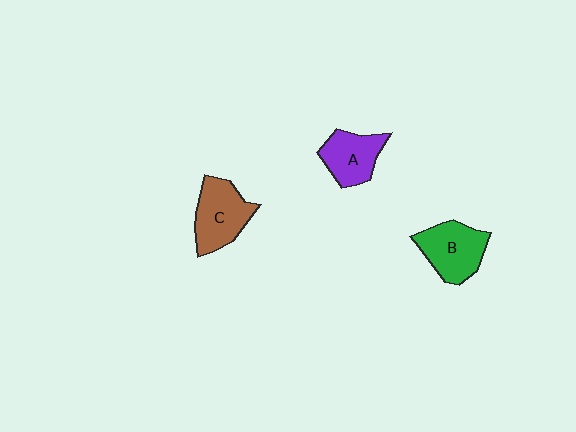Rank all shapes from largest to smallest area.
From largest to smallest: C (brown), B (green), A (purple).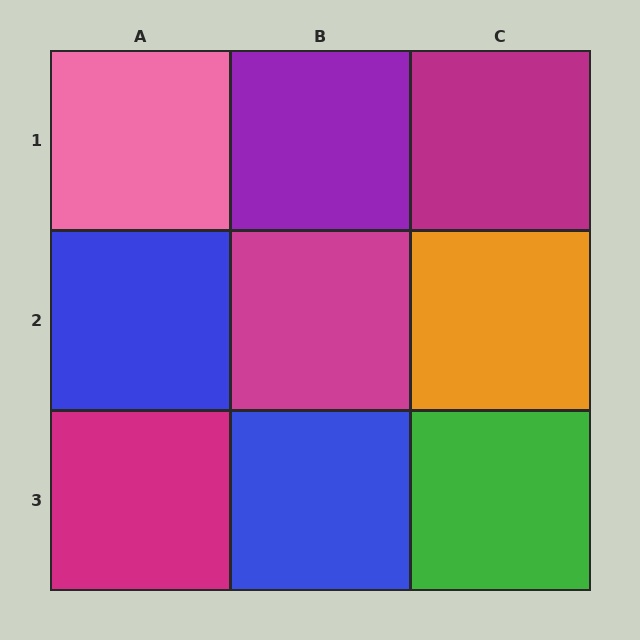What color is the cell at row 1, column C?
Magenta.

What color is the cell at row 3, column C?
Green.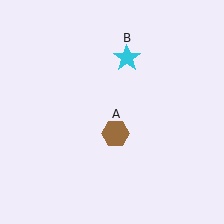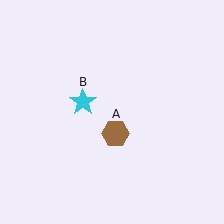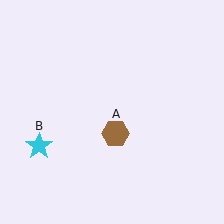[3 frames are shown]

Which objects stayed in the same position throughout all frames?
Brown hexagon (object A) remained stationary.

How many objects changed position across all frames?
1 object changed position: cyan star (object B).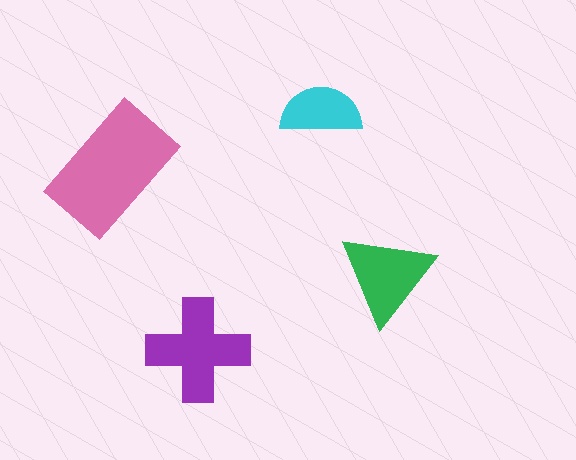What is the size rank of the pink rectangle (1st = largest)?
1st.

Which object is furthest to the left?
The pink rectangle is leftmost.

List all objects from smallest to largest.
The cyan semicircle, the green triangle, the purple cross, the pink rectangle.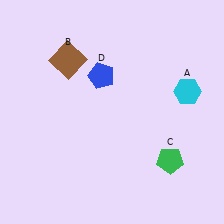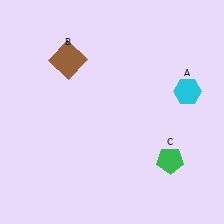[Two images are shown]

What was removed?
The blue pentagon (D) was removed in Image 2.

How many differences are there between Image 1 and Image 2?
There is 1 difference between the two images.